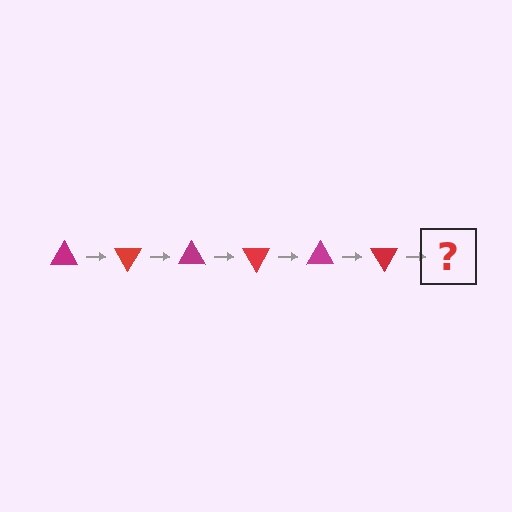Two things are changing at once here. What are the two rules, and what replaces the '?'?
The two rules are that it rotates 60 degrees each step and the color cycles through magenta and red. The '?' should be a magenta triangle, rotated 360 degrees from the start.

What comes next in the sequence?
The next element should be a magenta triangle, rotated 360 degrees from the start.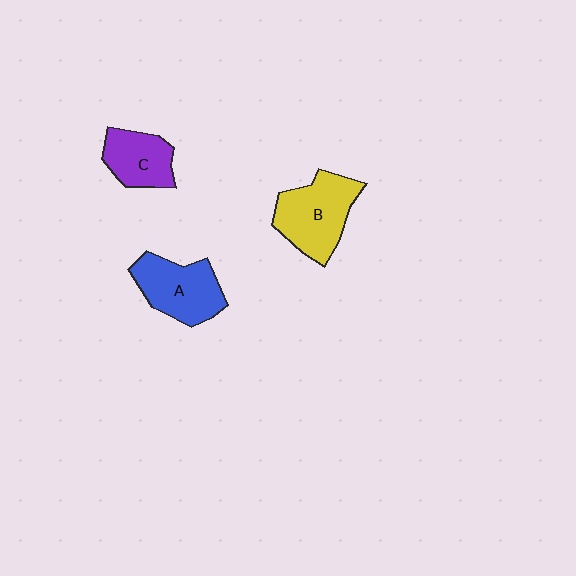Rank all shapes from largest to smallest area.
From largest to smallest: B (yellow), A (blue), C (purple).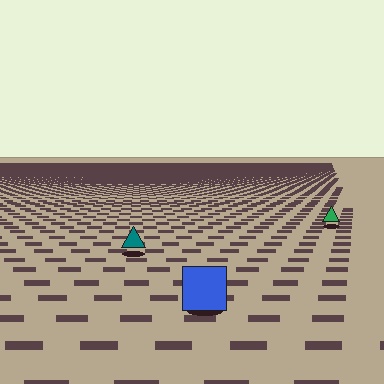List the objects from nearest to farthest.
From nearest to farthest: the blue square, the teal triangle, the green triangle.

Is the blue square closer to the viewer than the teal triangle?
Yes. The blue square is closer — you can tell from the texture gradient: the ground texture is coarser near it.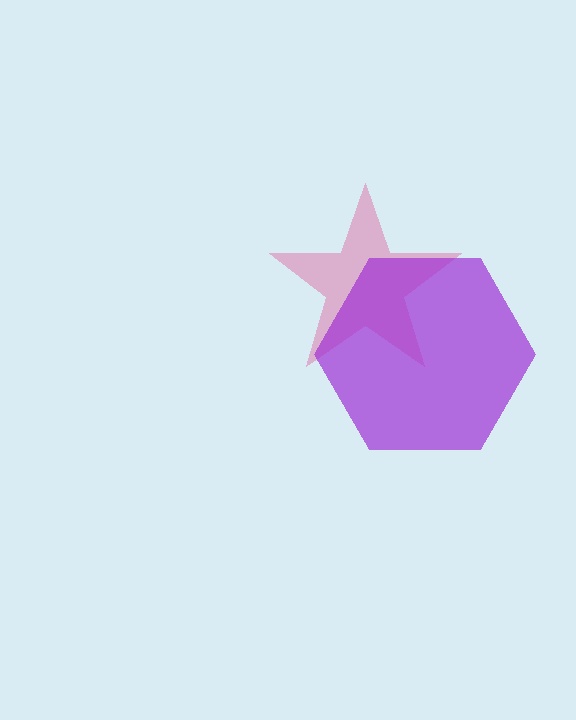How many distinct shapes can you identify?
There are 2 distinct shapes: a pink star, a purple hexagon.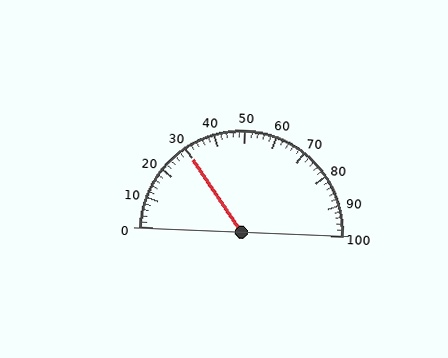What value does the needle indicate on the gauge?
The needle indicates approximately 30.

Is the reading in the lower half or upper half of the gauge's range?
The reading is in the lower half of the range (0 to 100).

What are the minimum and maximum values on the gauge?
The gauge ranges from 0 to 100.